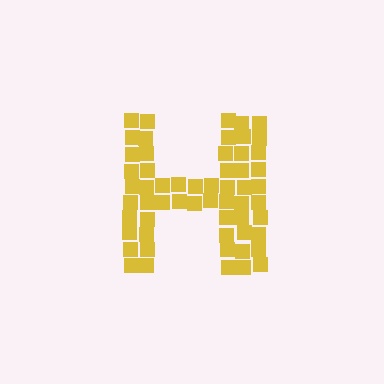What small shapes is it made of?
It is made of small squares.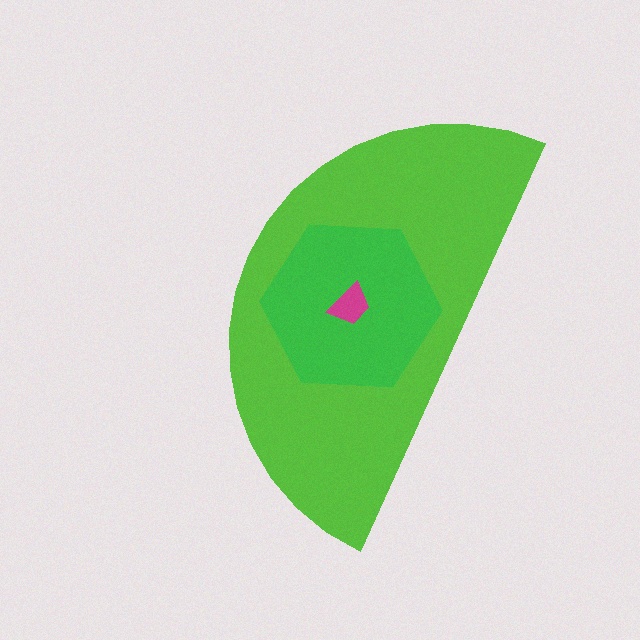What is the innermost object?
The magenta trapezoid.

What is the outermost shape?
The lime semicircle.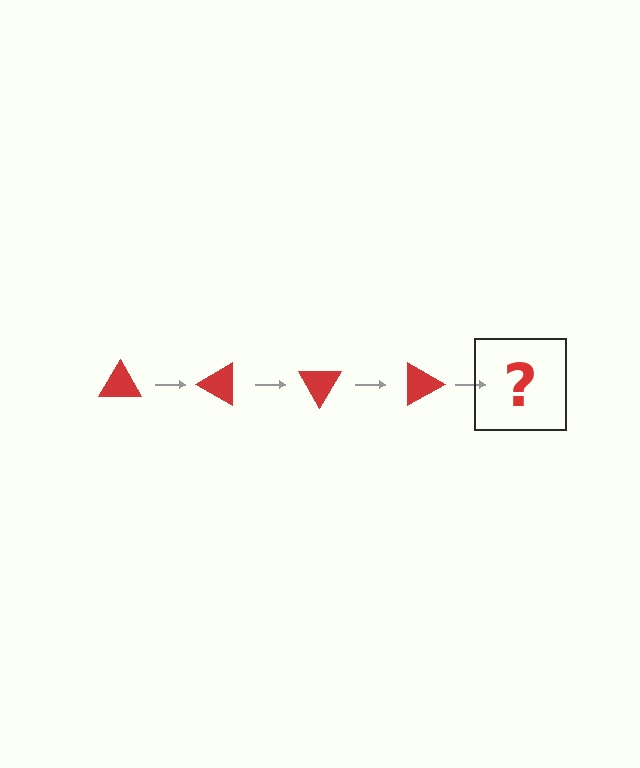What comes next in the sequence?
The next element should be a red triangle rotated 120 degrees.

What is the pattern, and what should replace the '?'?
The pattern is that the triangle rotates 30 degrees each step. The '?' should be a red triangle rotated 120 degrees.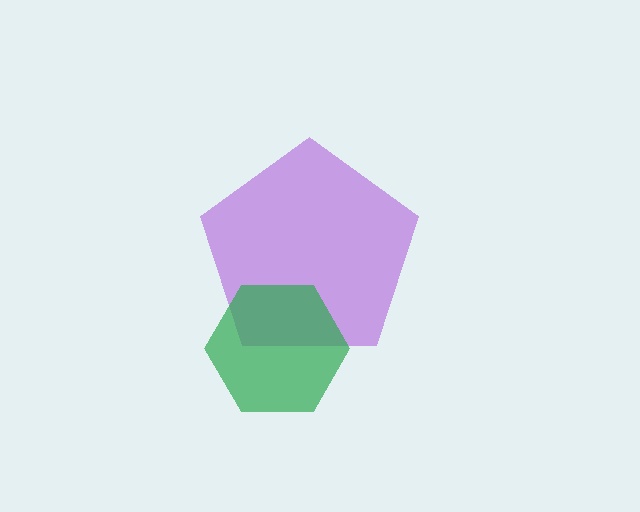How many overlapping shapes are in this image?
There are 2 overlapping shapes in the image.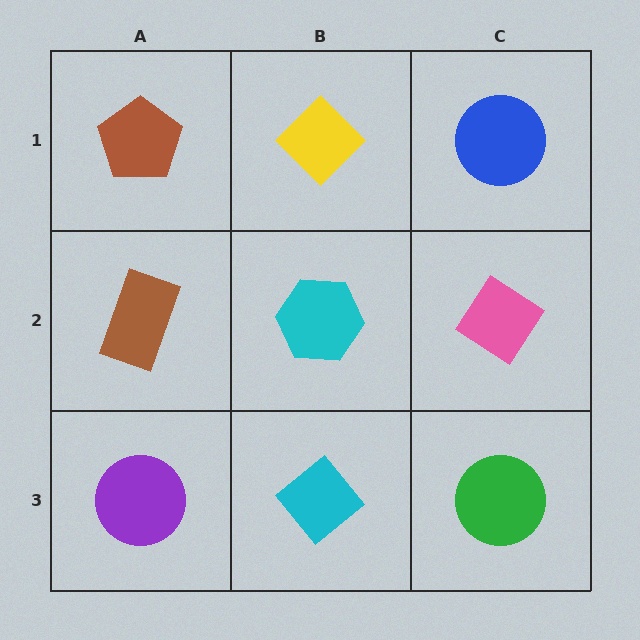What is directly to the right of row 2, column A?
A cyan hexagon.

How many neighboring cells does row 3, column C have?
2.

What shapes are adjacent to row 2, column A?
A brown pentagon (row 1, column A), a purple circle (row 3, column A), a cyan hexagon (row 2, column B).